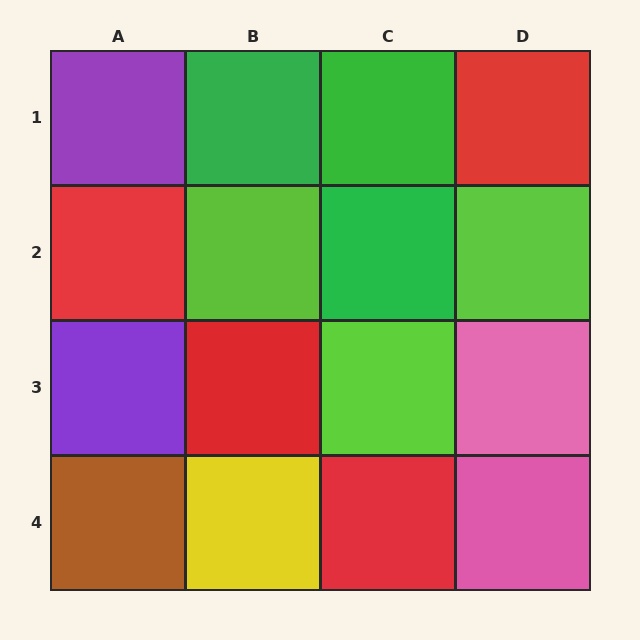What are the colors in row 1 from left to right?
Purple, green, green, red.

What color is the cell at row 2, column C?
Green.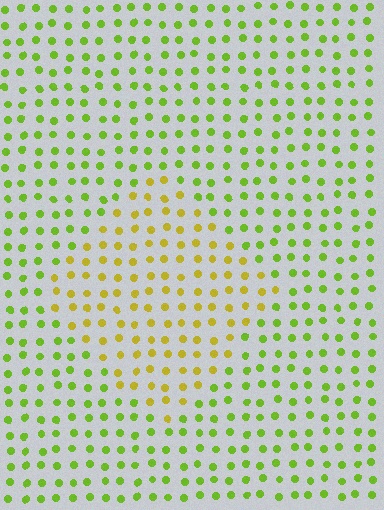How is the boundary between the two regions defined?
The boundary is defined purely by a slight shift in hue (about 37 degrees). Spacing, size, and orientation are identical on both sides.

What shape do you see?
I see a diamond.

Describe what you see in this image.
The image is filled with small lime elements in a uniform arrangement. A diamond-shaped region is visible where the elements are tinted to a slightly different hue, forming a subtle color boundary.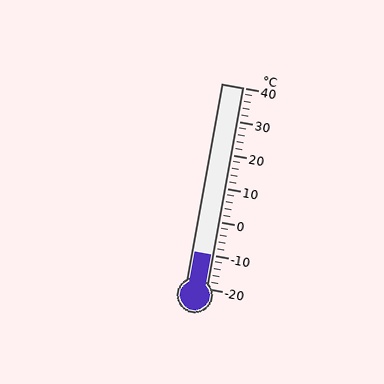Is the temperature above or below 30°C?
The temperature is below 30°C.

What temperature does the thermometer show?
The thermometer shows approximately -10°C.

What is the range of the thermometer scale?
The thermometer scale ranges from -20°C to 40°C.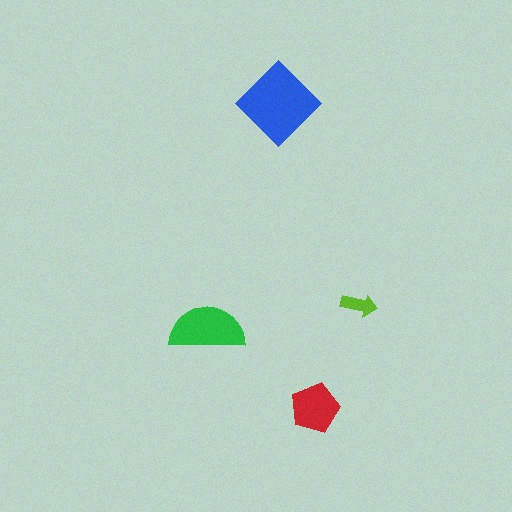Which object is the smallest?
The lime arrow.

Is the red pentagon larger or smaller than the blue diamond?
Smaller.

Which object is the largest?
The blue diamond.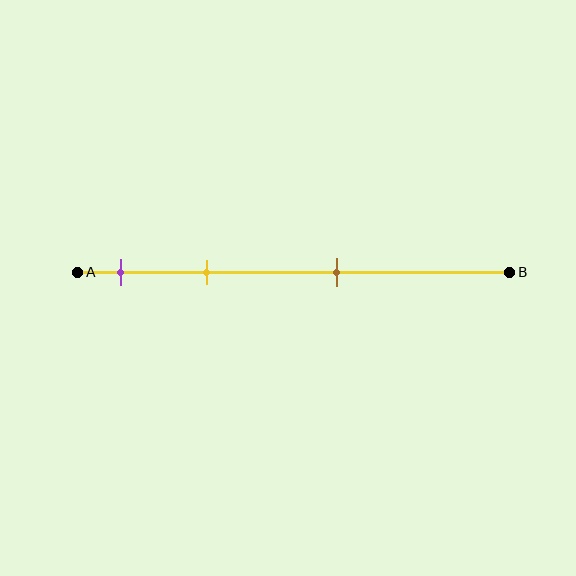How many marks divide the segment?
There are 3 marks dividing the segment.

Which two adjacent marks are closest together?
The purple and yellow marks are the closest adjacent pair.